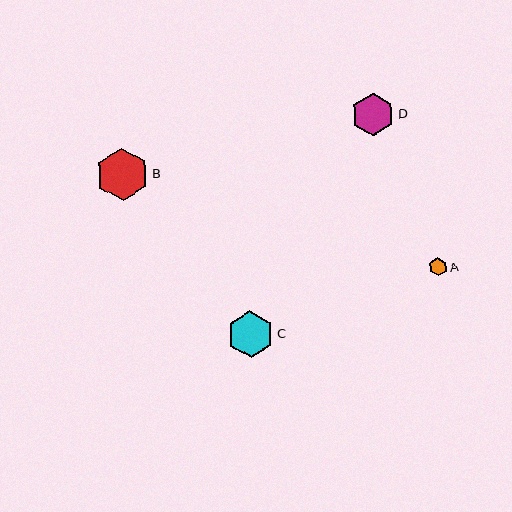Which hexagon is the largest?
Hexagon B is the largest with a size of approximately 52 pixels.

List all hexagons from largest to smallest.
From largest to smallest: B, C, D, A.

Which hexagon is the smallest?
Hexagon A is the smallest with a size of approximately 18 pixels.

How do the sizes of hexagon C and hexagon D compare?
Hexagon C and hexagon D are approximately the same size.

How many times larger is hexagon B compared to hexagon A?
Hexagon B is approximately 2.9 times the size of hexagon A.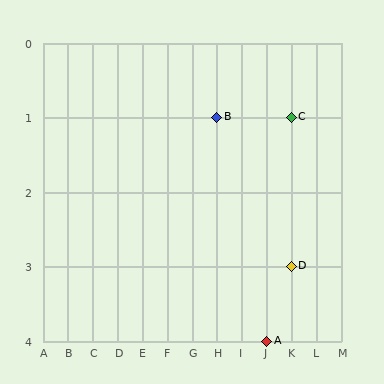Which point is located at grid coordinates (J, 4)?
Point A is at (J, 4).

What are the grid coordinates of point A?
Point A is at grid coordinates (J, 4).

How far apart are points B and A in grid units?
Points B and A are 2 columns and 3 rows apart (about 3.6 grid units diagonally).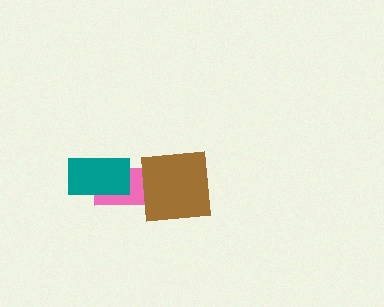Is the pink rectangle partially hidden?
Yes, it is partially covered by another shape.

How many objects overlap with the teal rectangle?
1 object overlaps with the teal rectangle.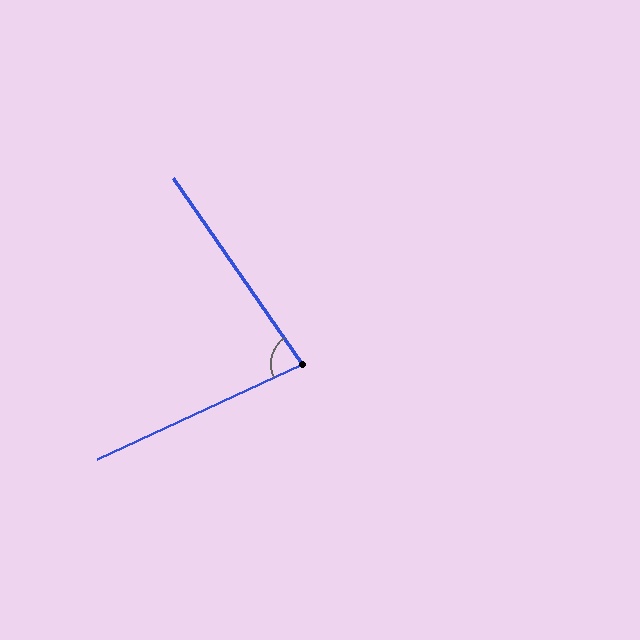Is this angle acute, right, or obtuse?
It is acute.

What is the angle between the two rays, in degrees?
Approximately 80 degrees.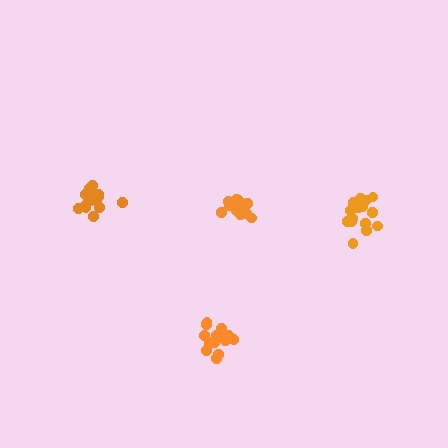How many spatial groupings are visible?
There are 4 spatial groupings.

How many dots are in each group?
Group 1: 15 dots, Group 2: 14 dots, Group 3: 16 dots, Group 4: 15 dots (60 total).